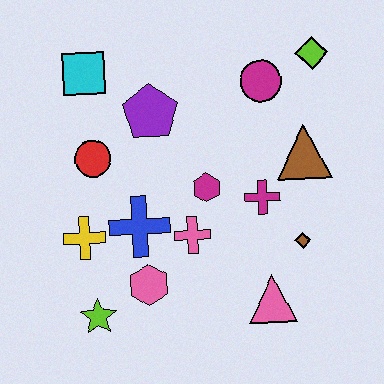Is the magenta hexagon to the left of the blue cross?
No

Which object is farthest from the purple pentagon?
The pink triangle is farthest from the purple pentagon.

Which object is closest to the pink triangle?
The brown diamond is closest to the pink triangle.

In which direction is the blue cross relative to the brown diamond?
The blue cross is to the left of the brown diamond.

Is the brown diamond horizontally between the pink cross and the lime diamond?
Yes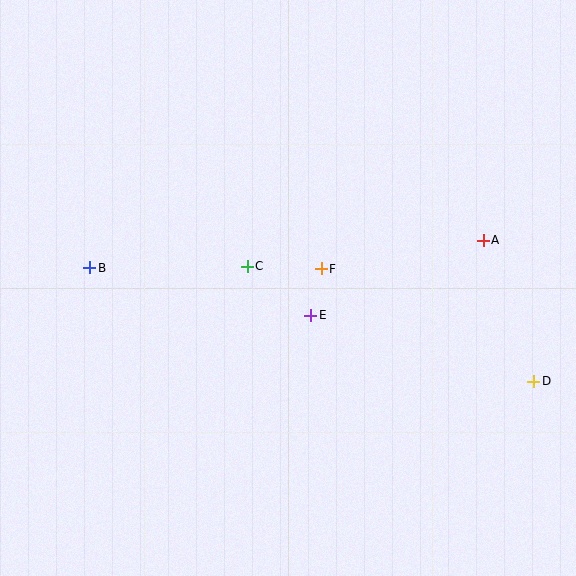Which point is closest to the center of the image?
Point E at (311, 315) is closest to the center.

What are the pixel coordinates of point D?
Point D is at (534, 381).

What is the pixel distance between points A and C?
The distance between A and C is 238 pixels.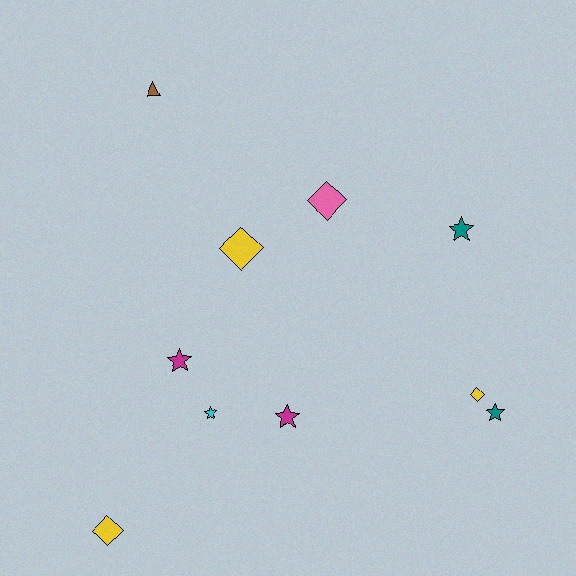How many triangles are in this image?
There is 1 triangle.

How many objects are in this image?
There are 10 objects.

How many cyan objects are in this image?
There is 1 cyan object.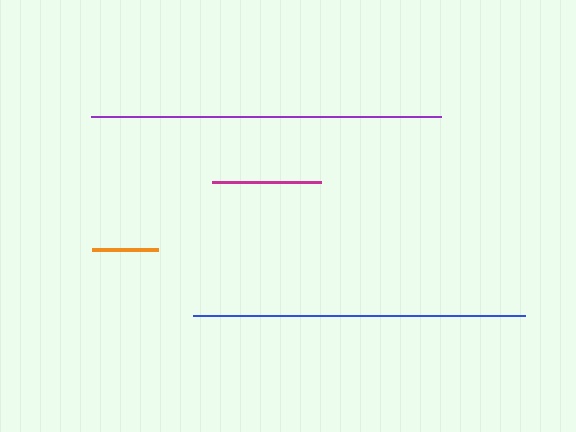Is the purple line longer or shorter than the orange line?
The purple line is longer than the orange line.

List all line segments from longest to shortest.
From longest to shortest: purple, blue, magenta, orange.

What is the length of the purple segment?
The purple segment is approximately 350 pixels long.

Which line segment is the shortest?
The orange line is the shortest at approximately 66 pixels.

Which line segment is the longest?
The purple line is the longest at approximately 350 pixels.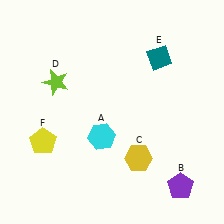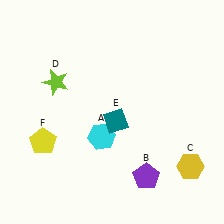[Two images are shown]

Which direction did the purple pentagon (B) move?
The purple pentagon (B) moved left.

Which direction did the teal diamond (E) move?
The teal diamond (E) moved down.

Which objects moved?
The objects that moved are: the purple pentagon (B), the yellow hexagon (C), the teal diamond (E).